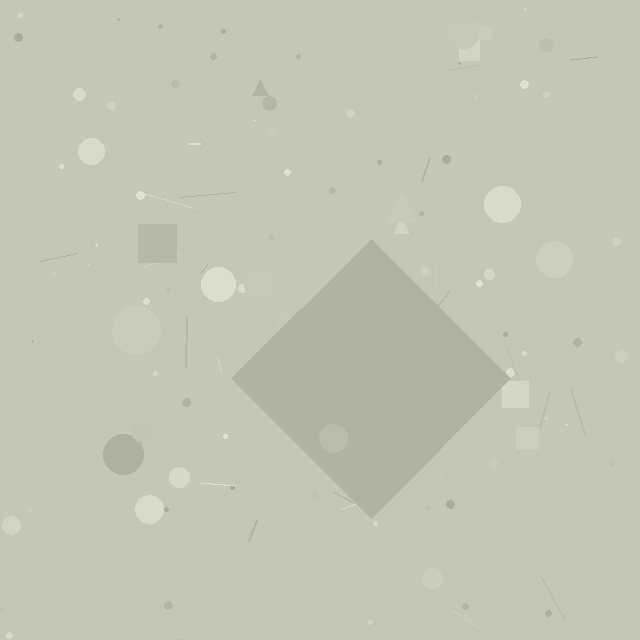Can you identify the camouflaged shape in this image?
The camouflaged shape is a diamond.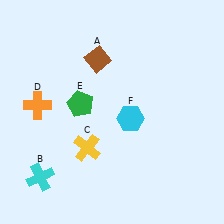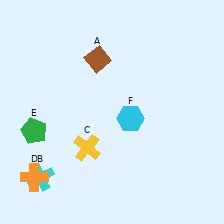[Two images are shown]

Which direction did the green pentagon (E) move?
The green pentagon (E) moved left.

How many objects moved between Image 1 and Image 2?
2 objects moved between the two images.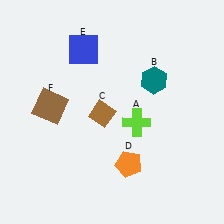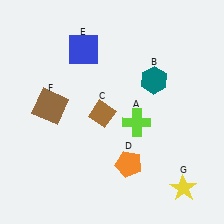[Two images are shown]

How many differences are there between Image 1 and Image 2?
There is 1 difference between the two images.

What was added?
A yellow star (G) was added in Image 2.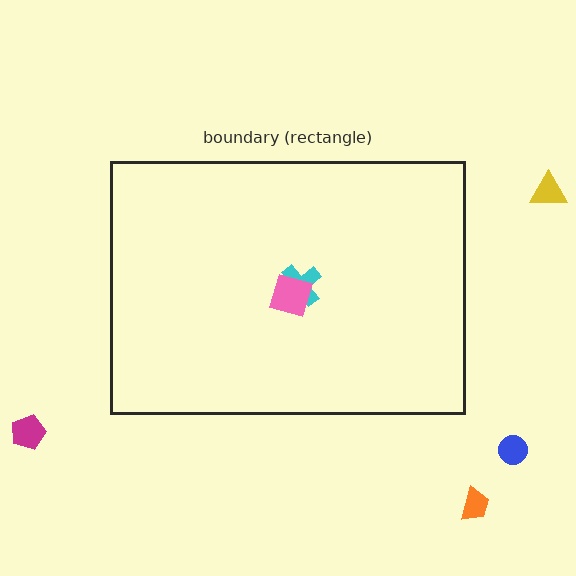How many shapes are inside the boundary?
2 inside, 4 outside.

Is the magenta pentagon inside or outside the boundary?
Outside.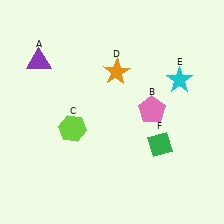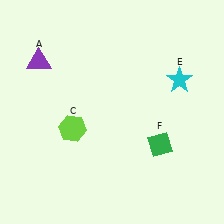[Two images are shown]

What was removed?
The pink pentagon (B), the orange star (D) were removed in Image 2.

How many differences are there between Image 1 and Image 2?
There are 2 differences between the two images.